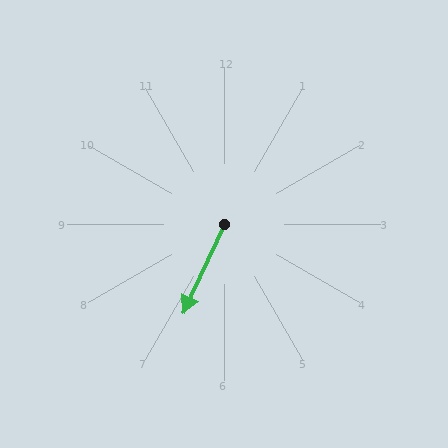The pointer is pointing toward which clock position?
Roughly 7 o'clock.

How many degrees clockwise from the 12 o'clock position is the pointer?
Approximately 205 degrees.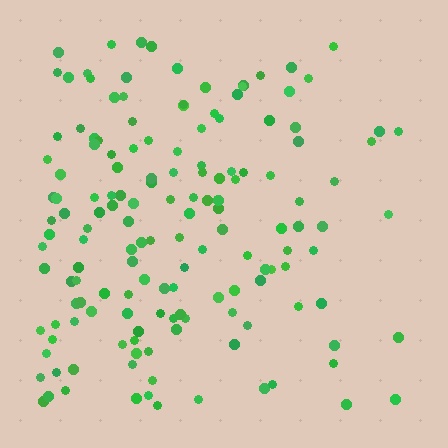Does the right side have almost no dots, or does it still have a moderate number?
Still a moderate number, just noticeably fewer than the left.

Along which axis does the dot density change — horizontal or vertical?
Horizontal.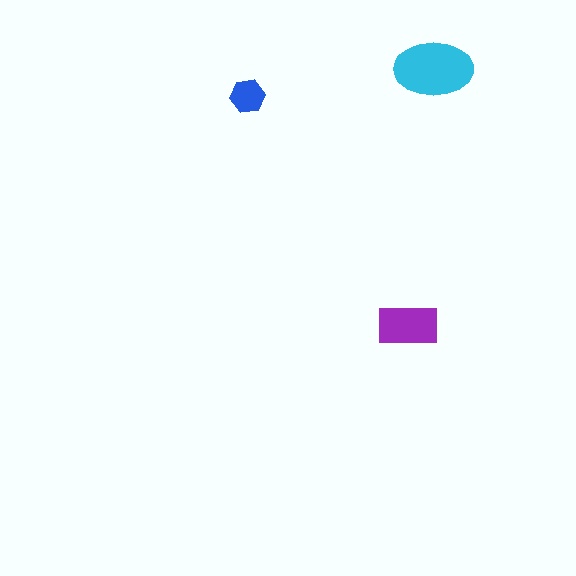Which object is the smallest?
The blue hexagon.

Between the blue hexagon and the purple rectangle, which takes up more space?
The purple rectangle.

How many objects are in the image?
There are 3 objects in the image.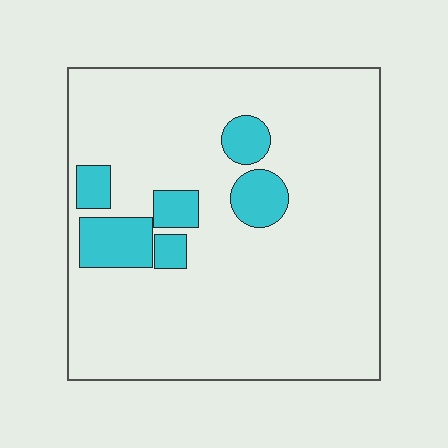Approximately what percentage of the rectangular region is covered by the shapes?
Approximately 15%.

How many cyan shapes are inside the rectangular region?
6.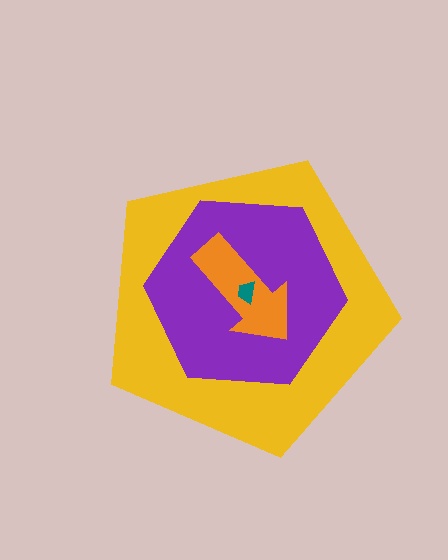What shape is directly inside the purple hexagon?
The orange arrow.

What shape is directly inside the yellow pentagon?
The purple hexagon.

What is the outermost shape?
The yellow pentagon.